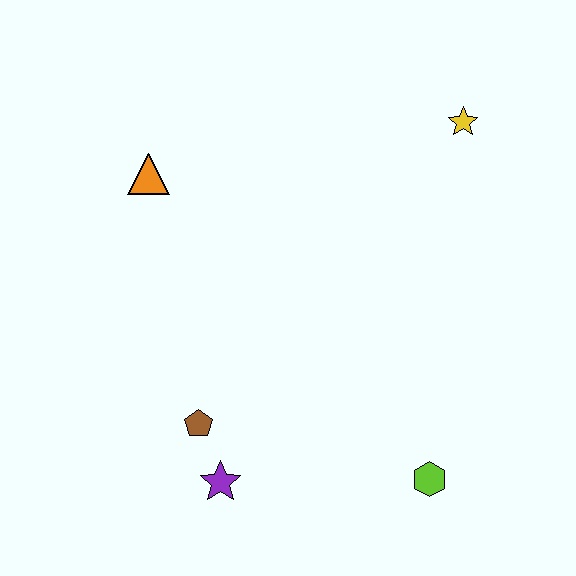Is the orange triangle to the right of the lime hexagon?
No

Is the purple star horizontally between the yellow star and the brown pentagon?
Yes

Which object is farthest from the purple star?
The yellow star is farthest from the purple star.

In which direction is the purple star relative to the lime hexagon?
The purple star is to the left of the lime hexagon.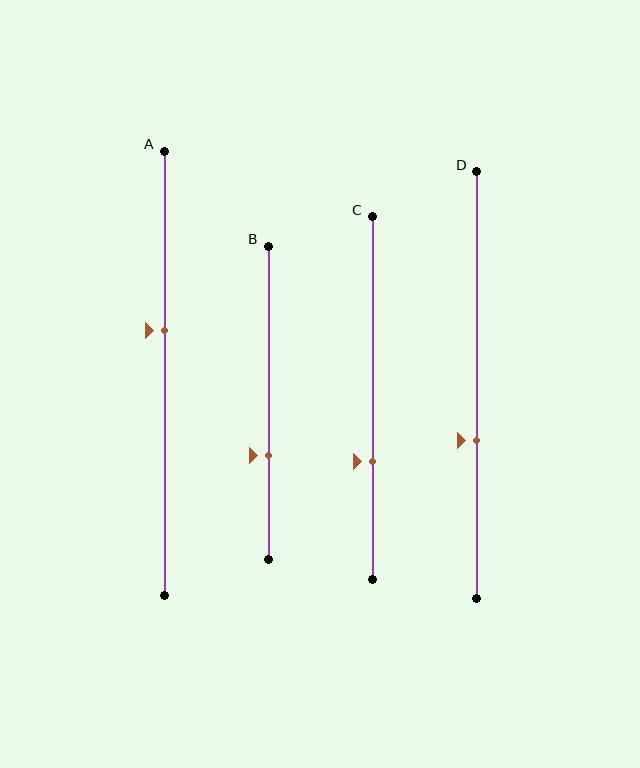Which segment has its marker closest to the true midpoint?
Segment A has its marker closest to the true midpoint.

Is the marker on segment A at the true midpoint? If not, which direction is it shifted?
No, the marker on segment A is shifted upward by about 10% of the segment length.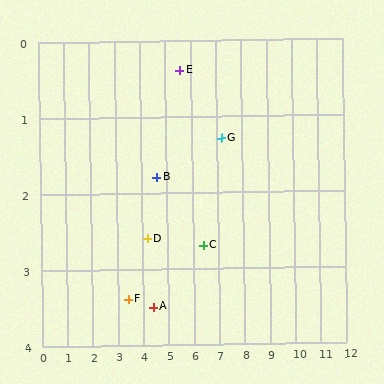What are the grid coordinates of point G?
Point G is at approximately (7.2, 1.3).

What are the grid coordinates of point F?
Point F is at approximately (3.4, 3.4).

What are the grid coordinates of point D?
Point D is at approximately (4.2, 2.6).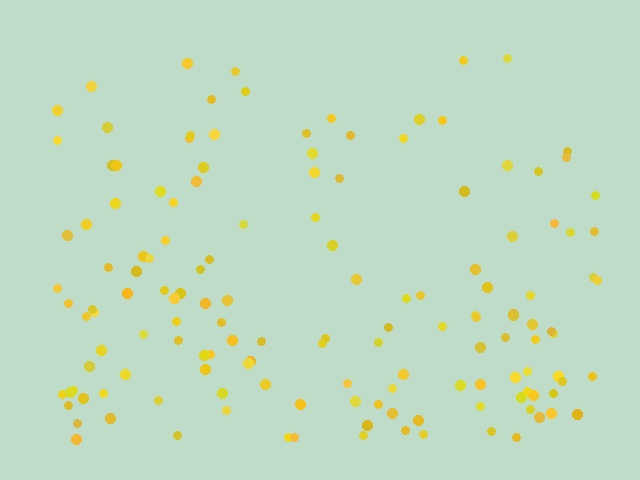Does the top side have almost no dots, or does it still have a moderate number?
Still a moderate number, just noticeably fewer than the bottom.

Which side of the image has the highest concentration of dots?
The bottom.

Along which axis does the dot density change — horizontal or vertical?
Vertical.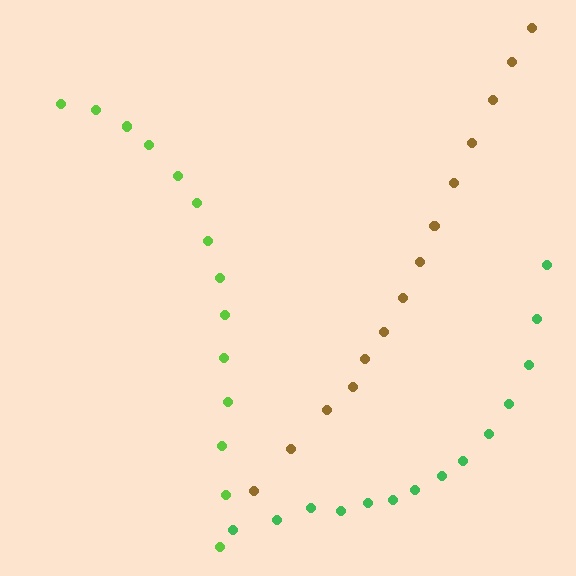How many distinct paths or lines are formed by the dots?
There are 3 distinct paths.